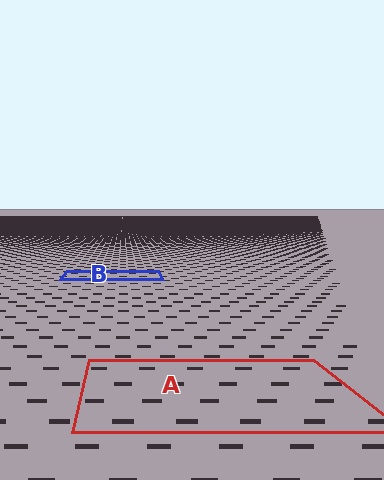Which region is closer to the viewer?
Region A is closer. The texture elements there are larger and more spread out.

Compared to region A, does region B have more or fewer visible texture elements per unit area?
Region B has more texture elements per unit area — they are packed more densely because it is farther away.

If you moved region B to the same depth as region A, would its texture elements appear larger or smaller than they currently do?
They would appear larger. At a closer depth, the same texture elements are projected at a bigger on-screen size.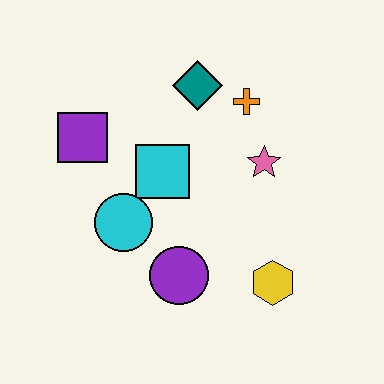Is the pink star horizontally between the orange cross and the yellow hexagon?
Yes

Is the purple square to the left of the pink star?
Yes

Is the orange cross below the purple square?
No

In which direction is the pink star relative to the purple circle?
The pink star is above the purple circle.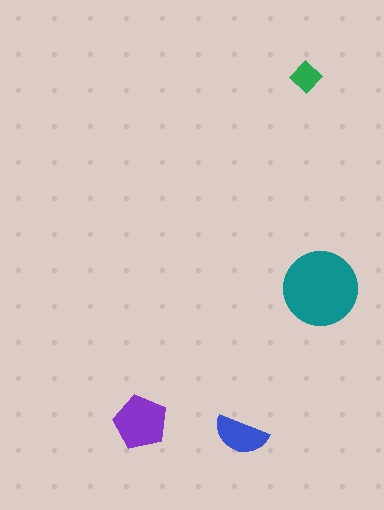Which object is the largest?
The teal circle.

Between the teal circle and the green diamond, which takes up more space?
The teal circle.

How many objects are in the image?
There are 4 objects in the image.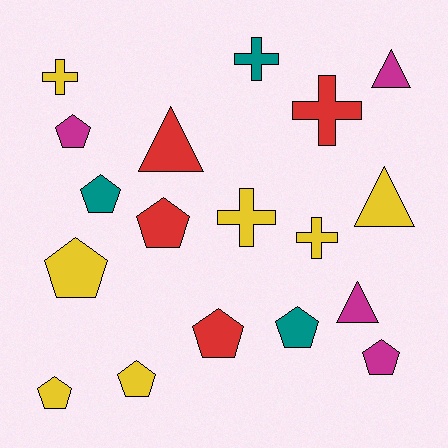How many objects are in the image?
There are 18 objects.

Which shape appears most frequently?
Pentagon, with 9 objects.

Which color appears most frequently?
Yellow, with 7 objects.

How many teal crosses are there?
There is 1 teal cross.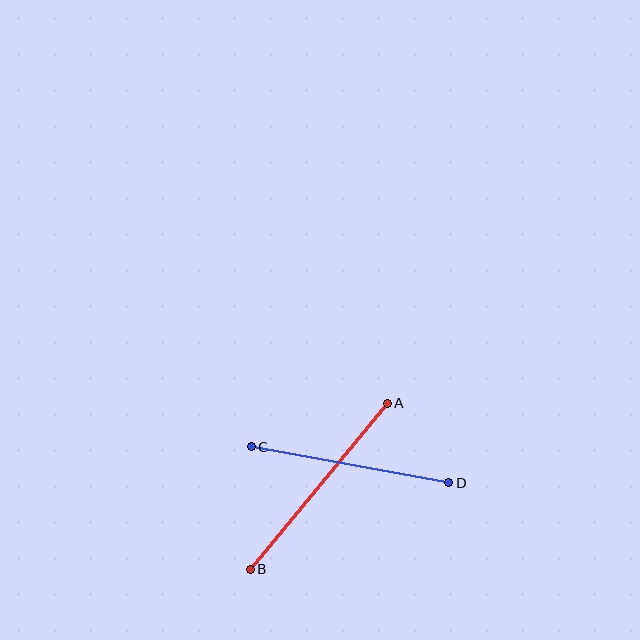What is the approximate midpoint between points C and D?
The midpoint is at approximately (350, 465) pixels.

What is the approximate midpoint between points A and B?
The midpoint is at approximately (319, 486) pixels.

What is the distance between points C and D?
The distance is approximately 201 pixels.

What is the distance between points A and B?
The distance is approximately 215 pixels.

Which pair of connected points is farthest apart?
Points A and B are farthest apart.